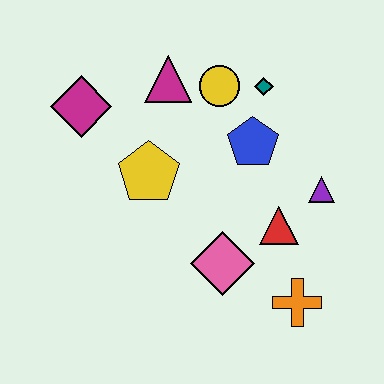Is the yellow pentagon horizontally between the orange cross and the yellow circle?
No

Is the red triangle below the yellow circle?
Yes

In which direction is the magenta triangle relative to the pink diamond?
The magenta triangle is above the pink diamond.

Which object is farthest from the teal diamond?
The orange cross is farthest from the teal diamond.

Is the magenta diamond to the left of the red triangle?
Yes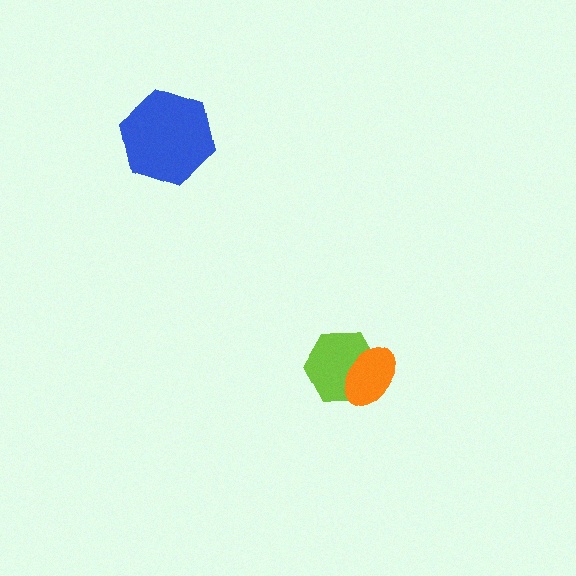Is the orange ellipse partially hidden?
No, no other shape covers it.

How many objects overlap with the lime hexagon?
1 object overlaps with the lime hexagon.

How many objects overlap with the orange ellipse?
1 object overlaps with the orange ellipse.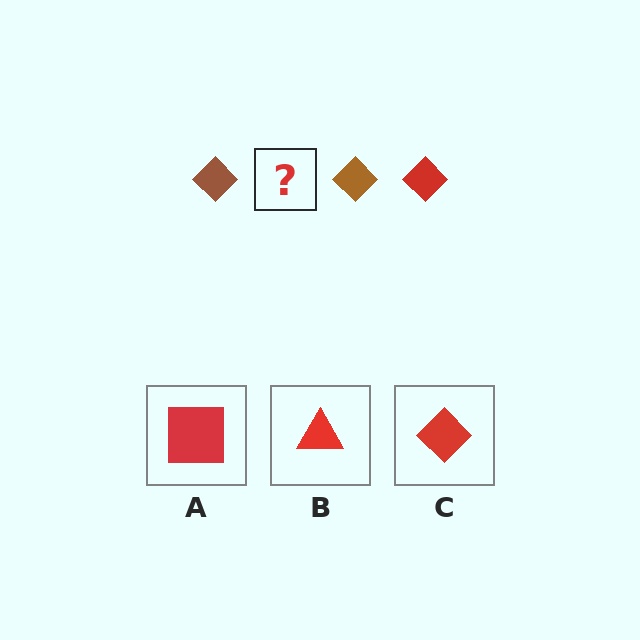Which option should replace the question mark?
Option C.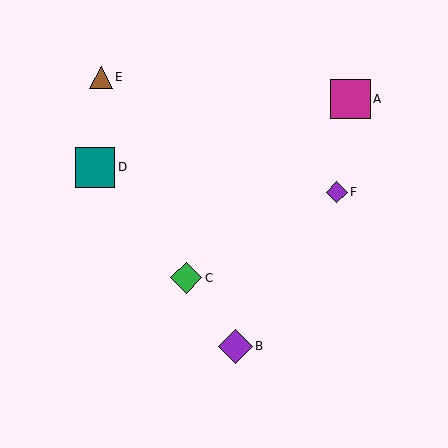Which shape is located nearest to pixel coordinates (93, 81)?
The brown triangle (labeled E) at (101, 77) is nearest to that location.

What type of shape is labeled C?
Shape C is a green diamond.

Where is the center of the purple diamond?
The center of the purple diamond is at (337, 192).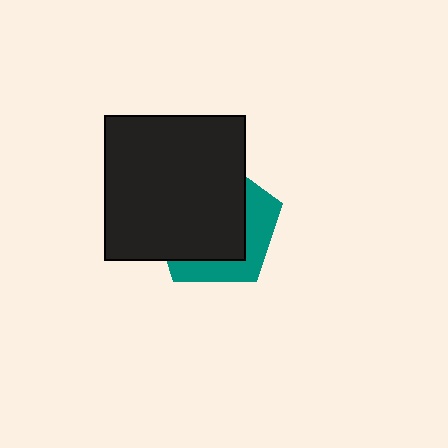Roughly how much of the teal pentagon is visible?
A small part of it is visible (roughly 33%).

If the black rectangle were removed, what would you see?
You would see the complete teal pentagon.